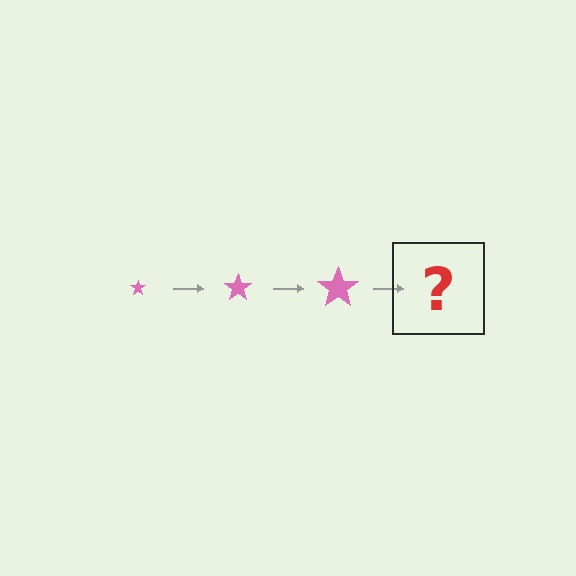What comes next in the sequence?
The next element should be a pink star, larger than the previous one.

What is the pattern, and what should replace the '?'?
The pattern is that the star gets progressively larger each step. The '?' should be a pink star, larger than the previous one.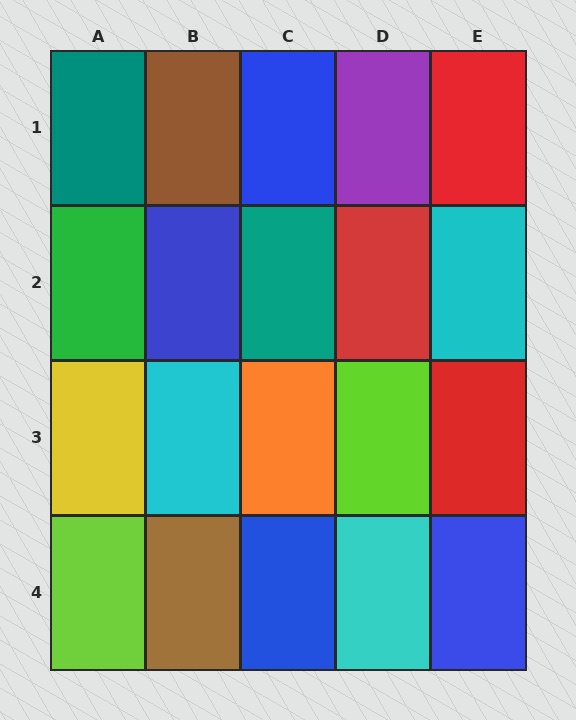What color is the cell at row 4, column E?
Blue.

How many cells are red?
3 cells are red.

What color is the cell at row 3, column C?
Orange.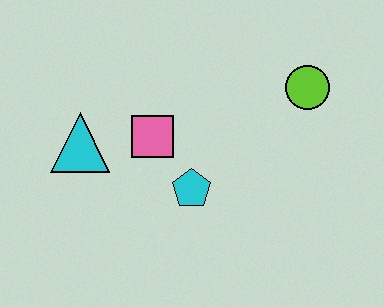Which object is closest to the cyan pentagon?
The pink square is closest to the cyan pentagon.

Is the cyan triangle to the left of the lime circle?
Yes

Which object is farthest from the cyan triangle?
The lime circle is farthest from the cyan triangle.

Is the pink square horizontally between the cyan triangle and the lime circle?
Yes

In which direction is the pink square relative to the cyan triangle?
The pink square is to the right of the cyan triangle.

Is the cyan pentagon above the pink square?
No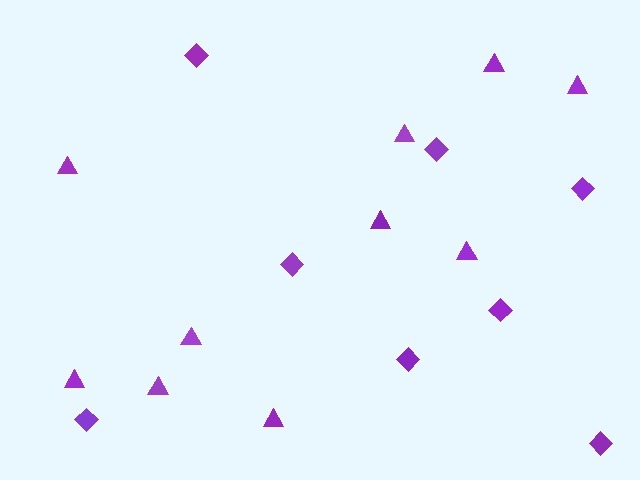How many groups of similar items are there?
There are 2 groups: one group of triangles (10) and one group of diamonds (8).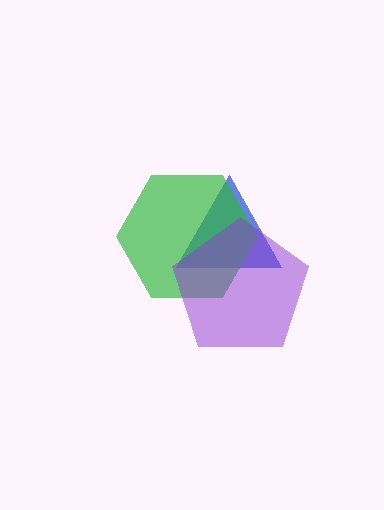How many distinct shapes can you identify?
There are 3 distinct shapes: a blue triangle, a green hexagon, a purple pentagon.